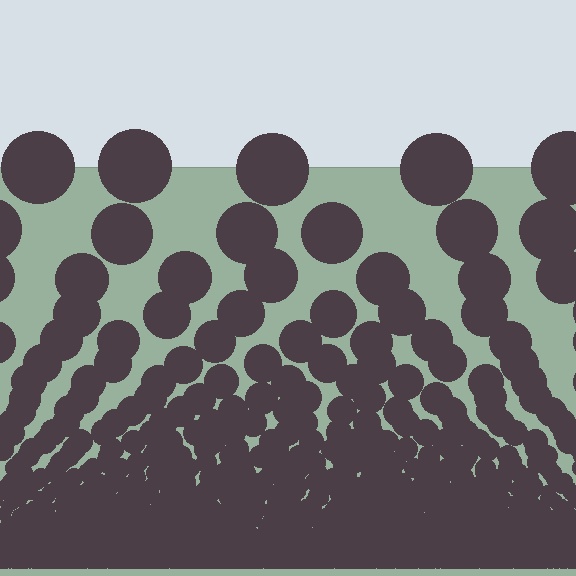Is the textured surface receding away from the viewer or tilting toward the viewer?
The surface appears to tilt toward the viewer. Texture elements get larger and sparser toward the top.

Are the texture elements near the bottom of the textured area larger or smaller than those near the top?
Smaller. The gradient is inverted — elements near the bottom are smaller and denser.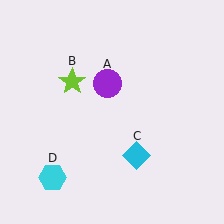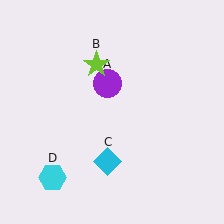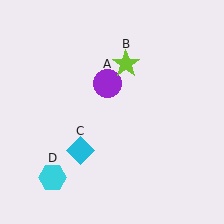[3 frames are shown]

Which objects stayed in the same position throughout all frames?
Purple circle (object A) and cyan hexagon (object D) remained stationary.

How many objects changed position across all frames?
2 objects changed position: lime star (object B), cyan diamond (object C).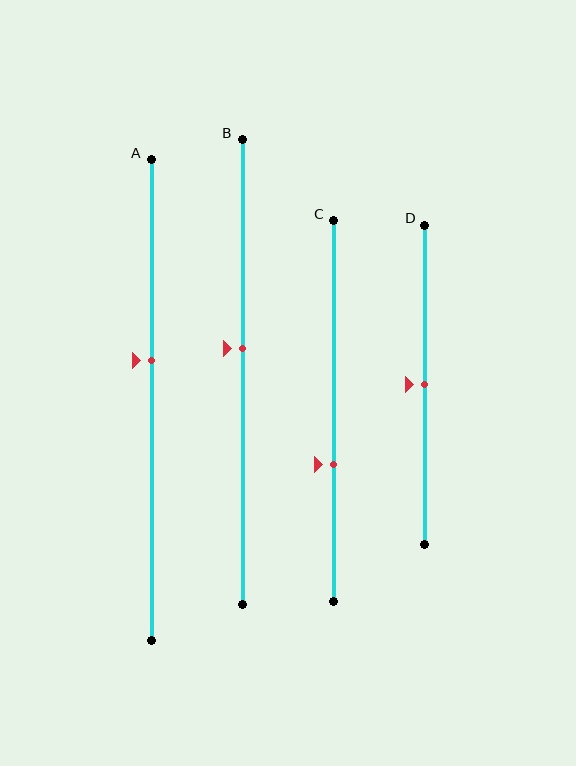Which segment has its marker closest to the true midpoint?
Segment D has its marker closest to the true midpoint.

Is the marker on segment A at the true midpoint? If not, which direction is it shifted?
No, the marker on segment A is shifted upward by about 8% of the segment length.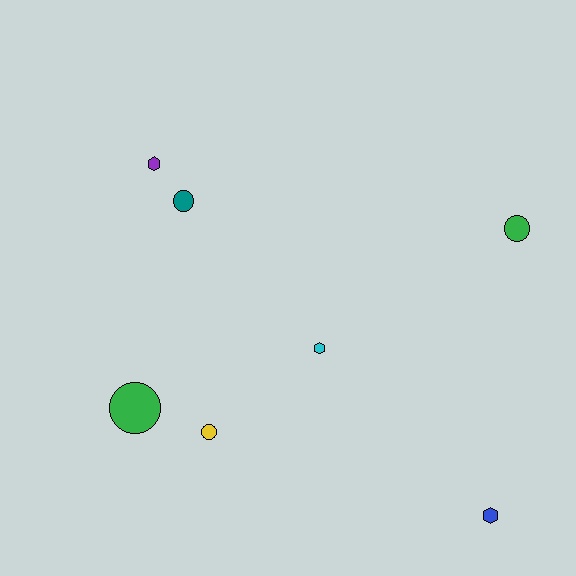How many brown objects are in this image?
There are no brown objects.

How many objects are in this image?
There are 7 objects.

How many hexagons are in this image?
There are 3 hexagons.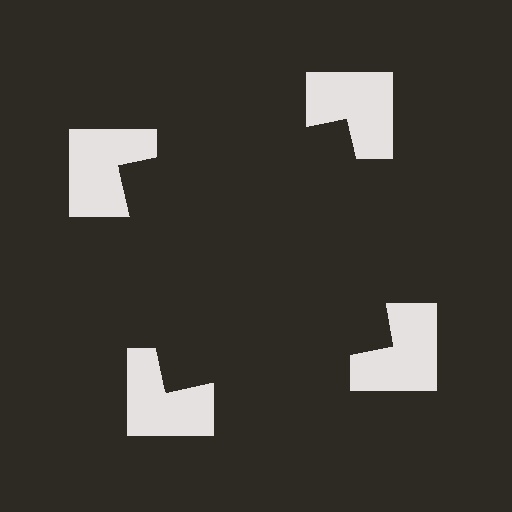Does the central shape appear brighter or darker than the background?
It typically appears slightly darker than the background, even though no actual brightness change is drawn.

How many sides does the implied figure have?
4 sides.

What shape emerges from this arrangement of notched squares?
An illusory square — its edges are inferred from the aligned wedge cuts in the notched squares, not physically drawn.